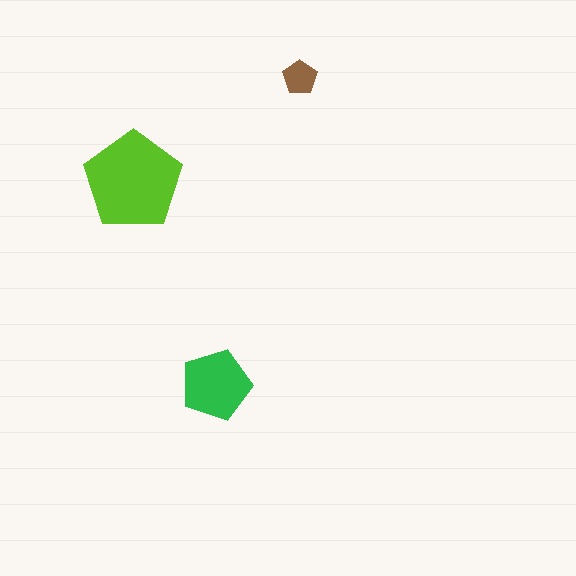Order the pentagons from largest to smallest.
the lime one, the green one, the brown one.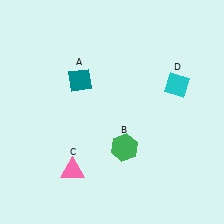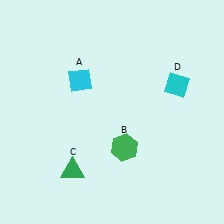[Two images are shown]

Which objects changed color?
A changed from teal to cyan. C changed from pink to green.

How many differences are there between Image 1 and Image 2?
There are 2 differences between the two images.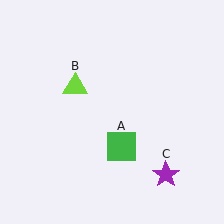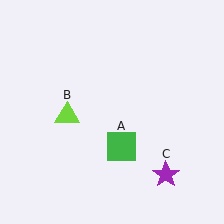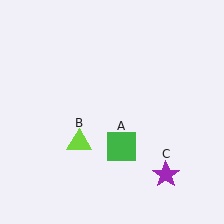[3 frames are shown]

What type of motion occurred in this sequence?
The lime triangle (object B) rotated counterclockwise around the center of the scene.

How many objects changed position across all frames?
1 object changed position: lime triangle (object B).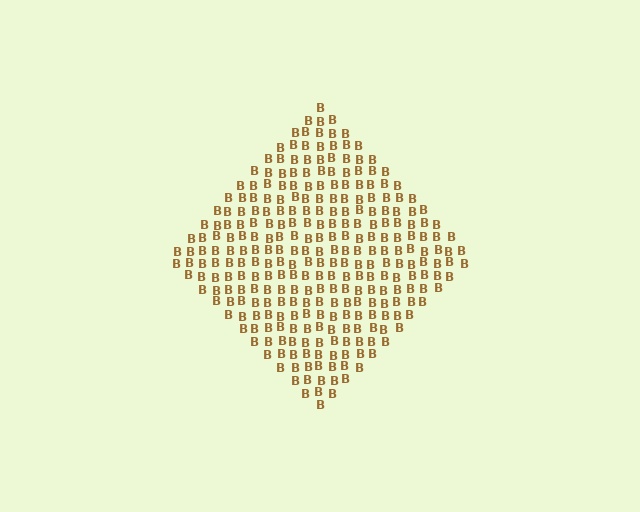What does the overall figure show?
The overall figure shows a diamond.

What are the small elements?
The small elements are letter B's.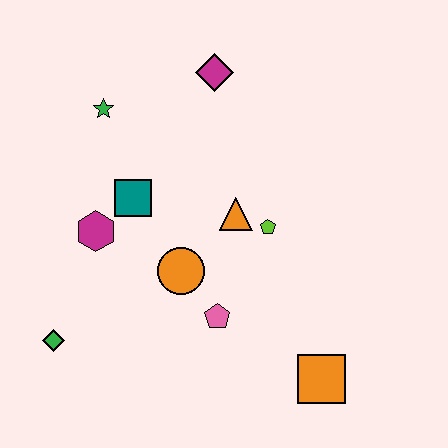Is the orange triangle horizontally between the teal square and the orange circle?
No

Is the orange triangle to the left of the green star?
No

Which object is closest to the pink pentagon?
The orange circle is closest to the pink pentagon.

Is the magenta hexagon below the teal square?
Yes